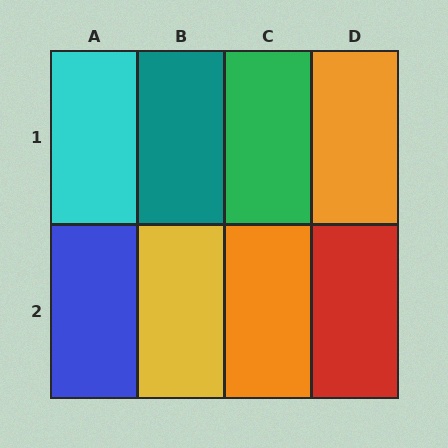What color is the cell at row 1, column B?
Teal.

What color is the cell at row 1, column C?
Green.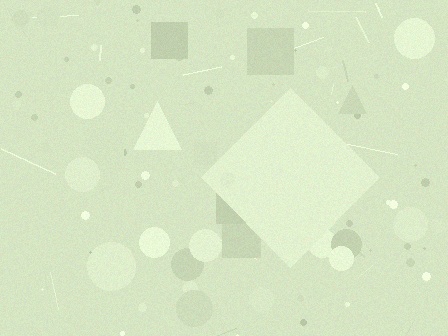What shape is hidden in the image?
A diamond is hidden in the image.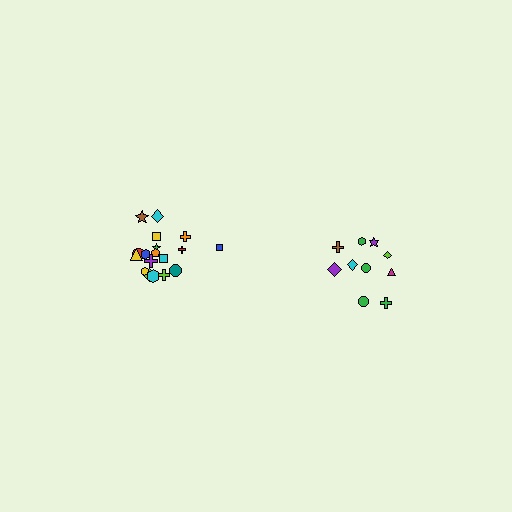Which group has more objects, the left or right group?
The left group.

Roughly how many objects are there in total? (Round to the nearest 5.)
Roughly 30 objects in total.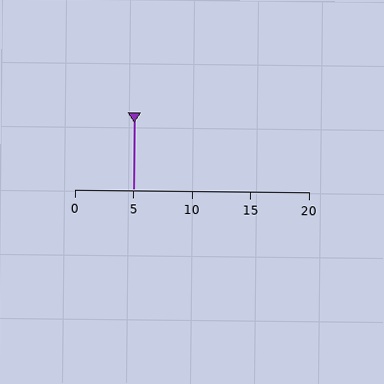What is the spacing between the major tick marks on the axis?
The major ticks are spaced 5 apart.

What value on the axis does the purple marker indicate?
The marker indicates approximately 5.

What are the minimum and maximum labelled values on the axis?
The axis runs from 0 to 20.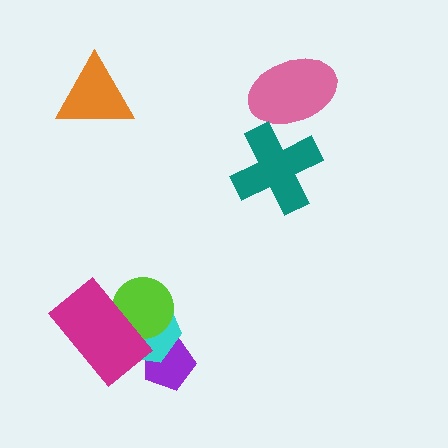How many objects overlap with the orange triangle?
0 objects overlap with the orange triangle.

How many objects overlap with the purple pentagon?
1 object overlaps with the purple pentagon.